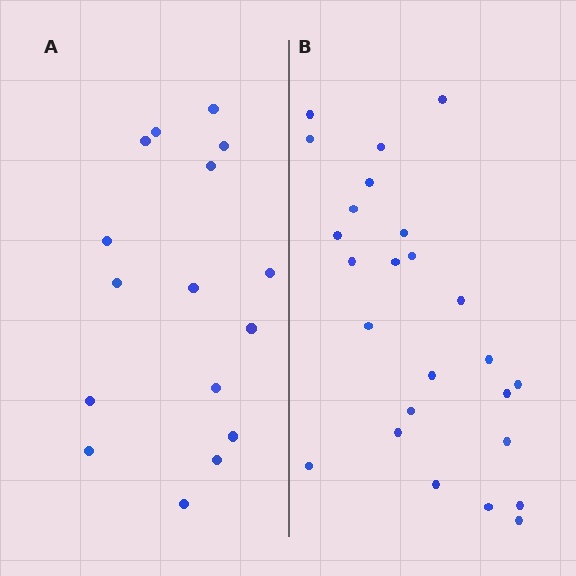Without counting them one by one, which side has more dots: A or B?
Region B (the right region) has more dots.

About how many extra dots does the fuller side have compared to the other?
Region B has roughly 8 or so more dots than region A.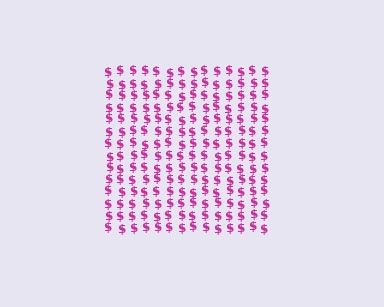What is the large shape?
The large shape is a square.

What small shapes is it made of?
It is made of small dollar signs.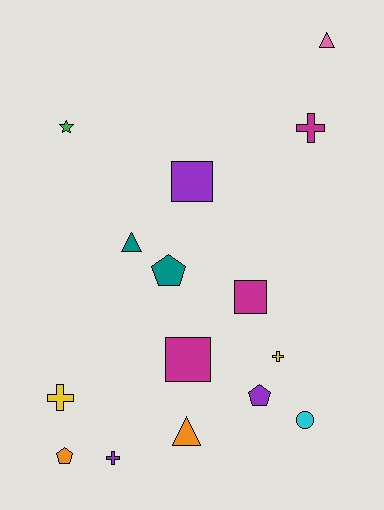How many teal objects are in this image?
There are 2 teal objects.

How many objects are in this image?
There are 15 objects.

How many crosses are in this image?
There are 4 crosses.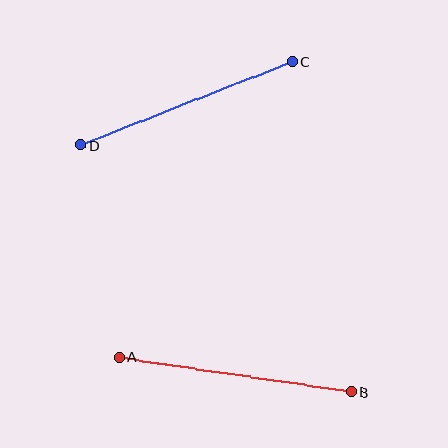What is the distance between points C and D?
The distance is approximately 227 pixels.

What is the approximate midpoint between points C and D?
The midpoint is at approximately (187, 104) pixels.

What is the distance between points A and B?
The distance is approximately 235 pixels.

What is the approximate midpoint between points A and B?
The midpoint is at approximately (235, 375) pixels.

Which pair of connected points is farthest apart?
Points A and B are farthest apart.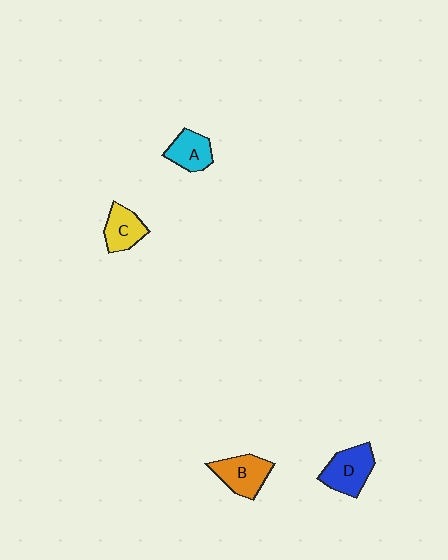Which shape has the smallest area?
Shape A (cyan).